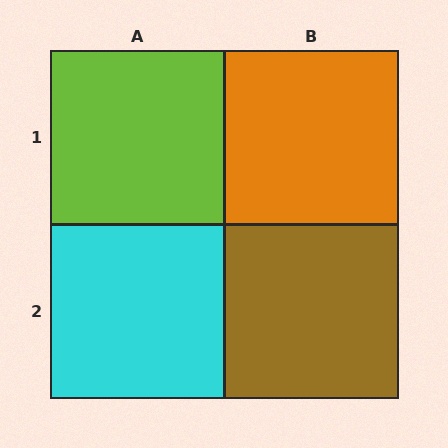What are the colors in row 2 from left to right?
Cyan, brown.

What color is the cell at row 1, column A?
Lime.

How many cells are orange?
1 cell is orange.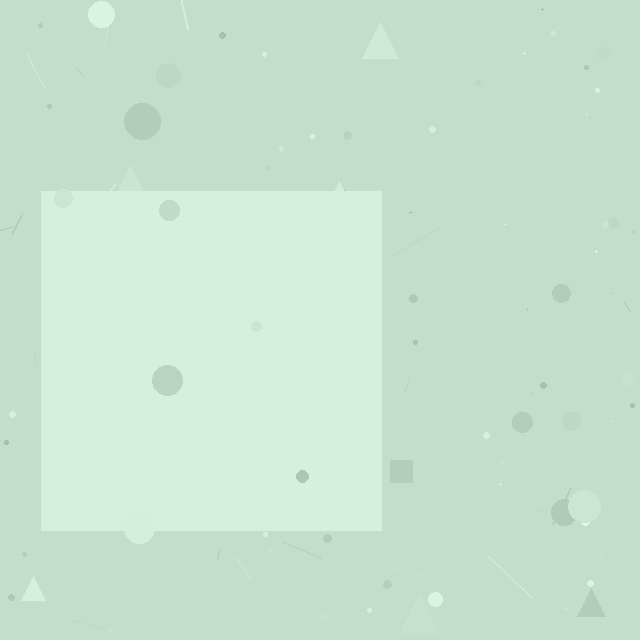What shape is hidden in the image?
A square is hidden in the image.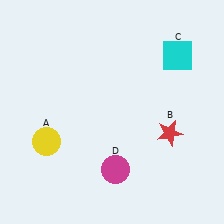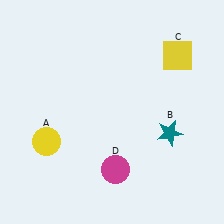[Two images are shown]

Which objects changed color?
B changed from red to teal. C changed from cyan to yellow.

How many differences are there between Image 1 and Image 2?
There are 2 differences between the two images.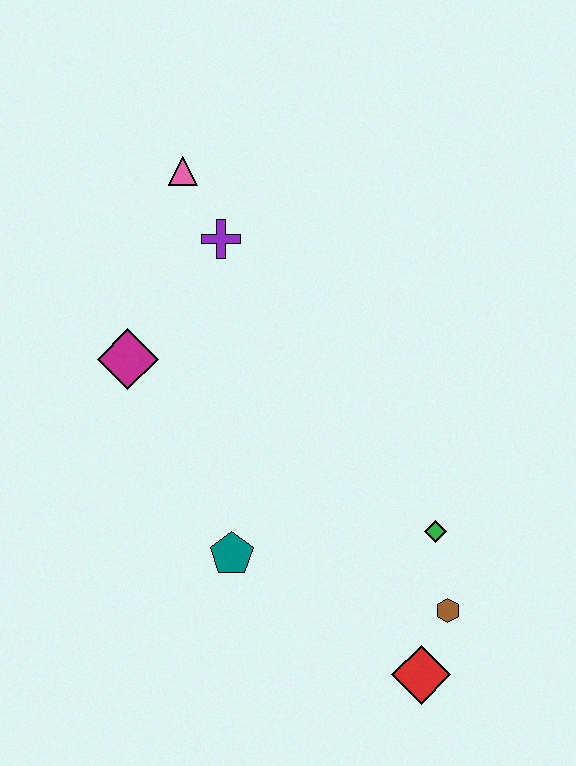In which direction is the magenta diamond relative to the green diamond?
The magenta diamond is to the left of the green diamond.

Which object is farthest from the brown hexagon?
The pink triangle is farthest from the brown hexagon.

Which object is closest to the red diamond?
The brown hexagon is closest to the red diamond.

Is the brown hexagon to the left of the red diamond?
No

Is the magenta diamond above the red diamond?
Yes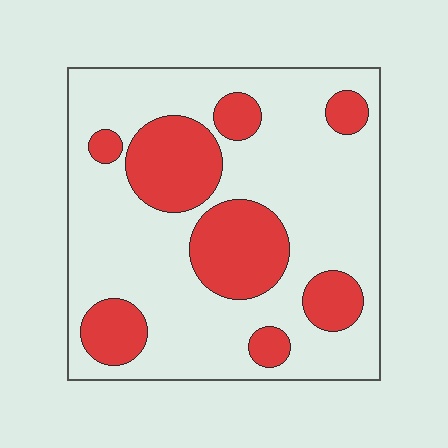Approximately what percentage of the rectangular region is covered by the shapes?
Approximately 30%.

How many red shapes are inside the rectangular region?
8.